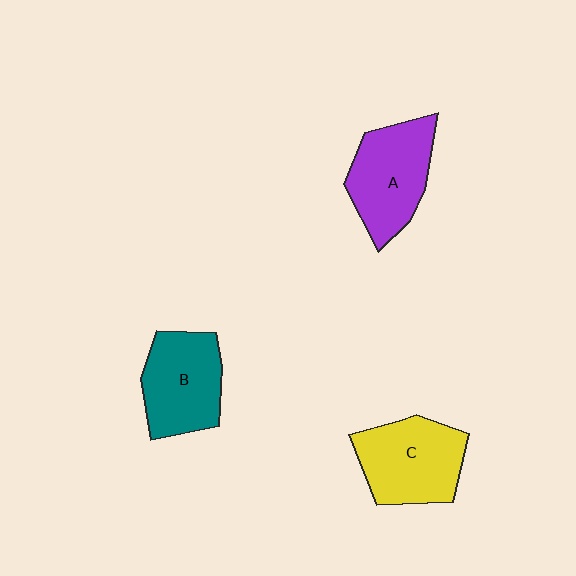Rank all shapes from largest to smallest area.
From largest to smallest: C (yellow), A (purple), B (teal).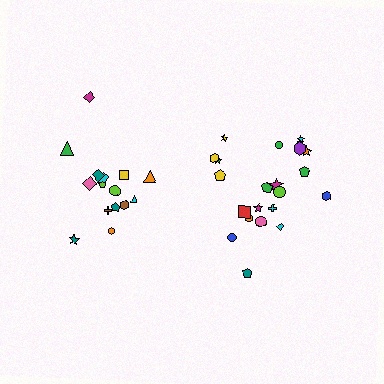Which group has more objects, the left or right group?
The right group.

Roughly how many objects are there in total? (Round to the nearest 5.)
Roughly 35 objects in total.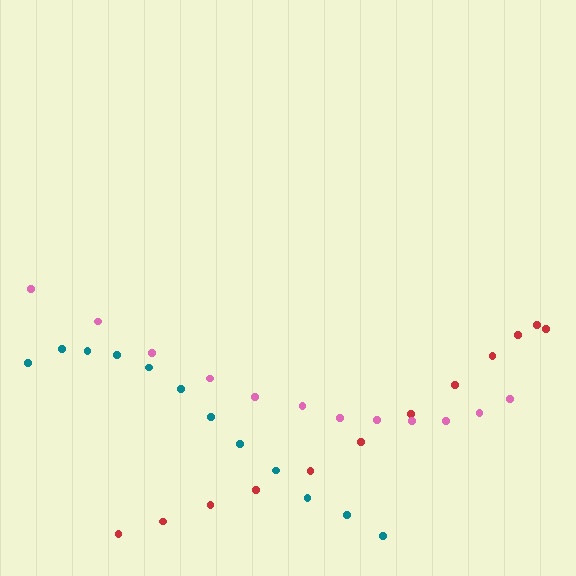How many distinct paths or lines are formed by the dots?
There are 3 distinct paths.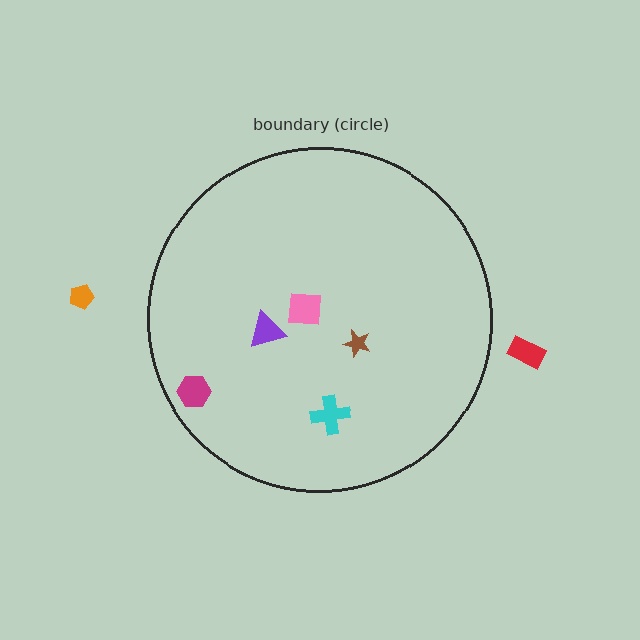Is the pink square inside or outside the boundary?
Inside.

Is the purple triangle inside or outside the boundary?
Inside.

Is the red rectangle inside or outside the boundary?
Outside.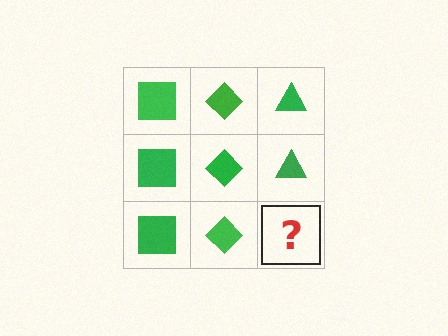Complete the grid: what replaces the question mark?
The question mark should be replaced with a green triangle.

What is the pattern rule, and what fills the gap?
The rule is that each column has a consistent shape. The gap should be filled with a green triangle.